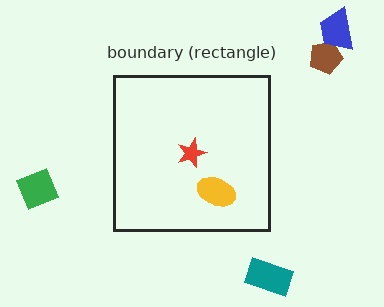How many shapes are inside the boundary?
2 inside, 4 outside.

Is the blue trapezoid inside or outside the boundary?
Outside.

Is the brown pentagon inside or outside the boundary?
Outside.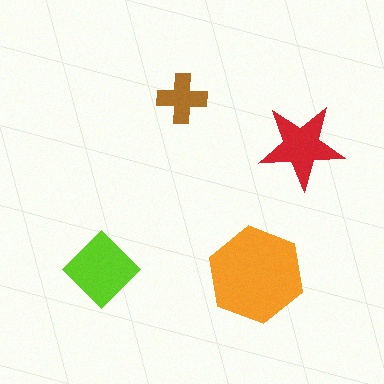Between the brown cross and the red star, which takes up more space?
The red star.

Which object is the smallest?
The brown cross.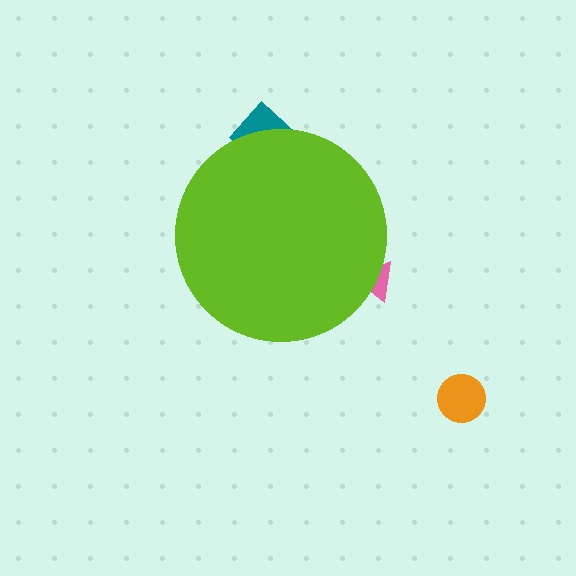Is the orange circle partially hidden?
No, the orange circle is fully visible.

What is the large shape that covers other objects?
A lime circle.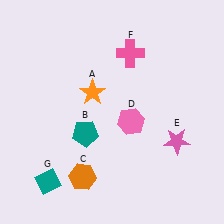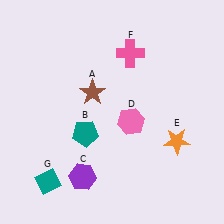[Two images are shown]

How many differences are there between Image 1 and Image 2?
There are 3 differences between the two images.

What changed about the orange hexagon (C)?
In Image 1, C is orange. In Image 2, it changed to purple.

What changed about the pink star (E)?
In Image 1, E is pink. In Image 2, it changed to orange.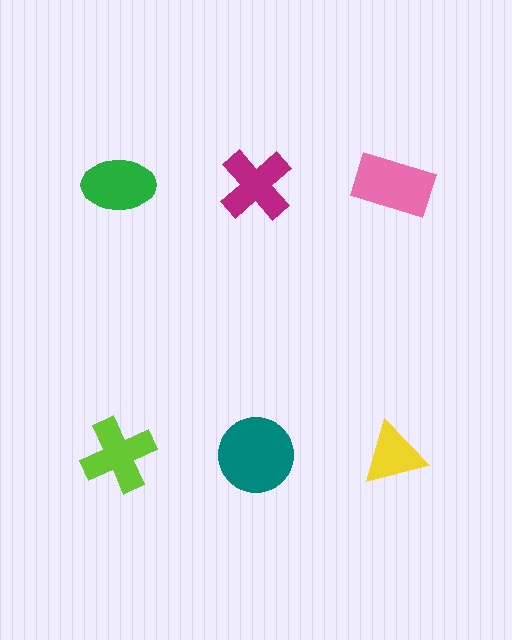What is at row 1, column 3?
A pink rectangle.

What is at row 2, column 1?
A lime cross.